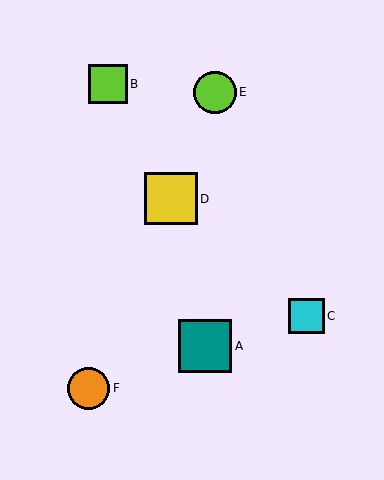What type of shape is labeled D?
Shape D is a yellow square.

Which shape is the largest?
The teal square (labeled A) is the largest.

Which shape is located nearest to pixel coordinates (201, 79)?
The lime circle (labeled E) at (215, 92) is nearest to that location.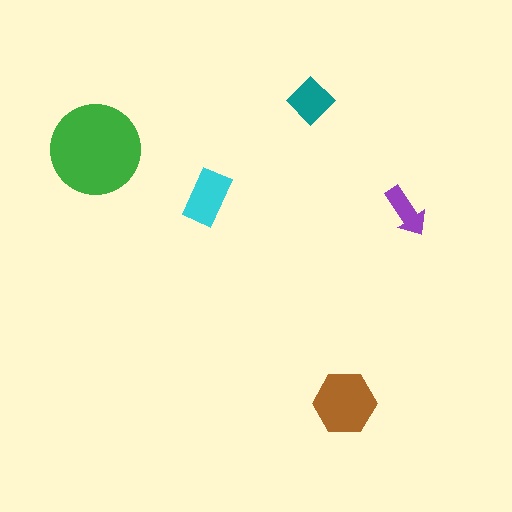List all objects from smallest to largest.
The purple arrow, the teal diamond, the cyan rectangle, the brown hexagon, the green circle.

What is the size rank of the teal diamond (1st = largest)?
4th.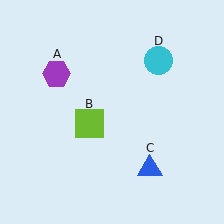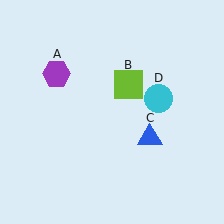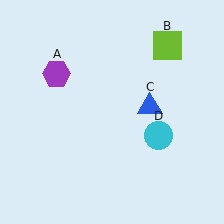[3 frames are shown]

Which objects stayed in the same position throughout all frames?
Purple hexagon (object A) remained stationary.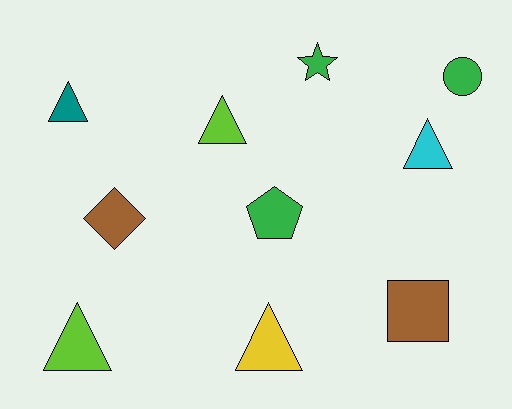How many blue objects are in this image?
There are no blue objects.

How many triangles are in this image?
There are 5 triangles.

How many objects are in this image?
There are 10 objects.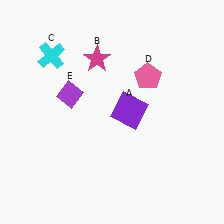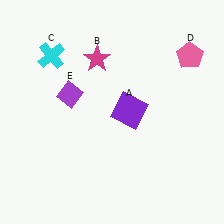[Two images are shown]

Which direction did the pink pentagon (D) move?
The pink pentagon (D) moved right.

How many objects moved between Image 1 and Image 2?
1 object moved between the two images.